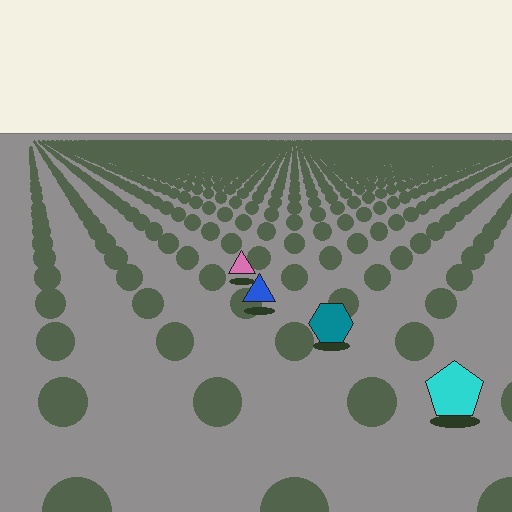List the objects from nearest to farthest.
From nearest to farthest: the cyan pentagon, the teal hexagon, the blue triangle, the pink triangle.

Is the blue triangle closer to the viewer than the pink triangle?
Yes. The blue triangle is closer — you can tell from the texture gradient: the ground texture is coarser near it.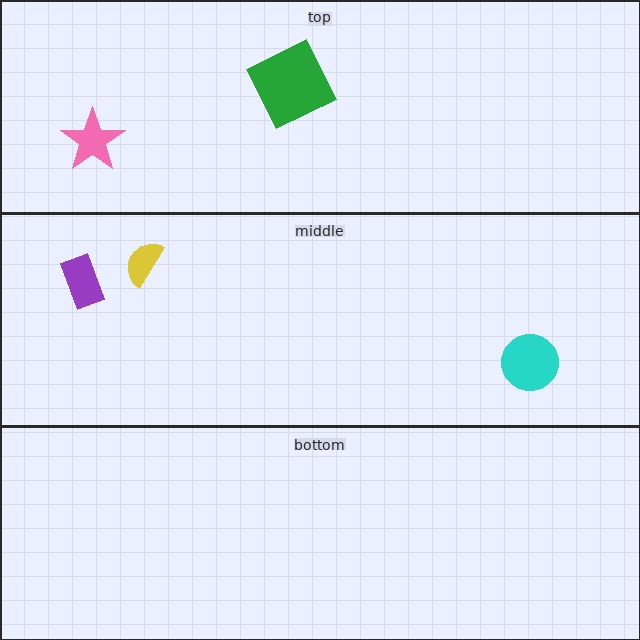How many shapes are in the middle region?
3.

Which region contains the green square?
The top region.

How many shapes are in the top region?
2.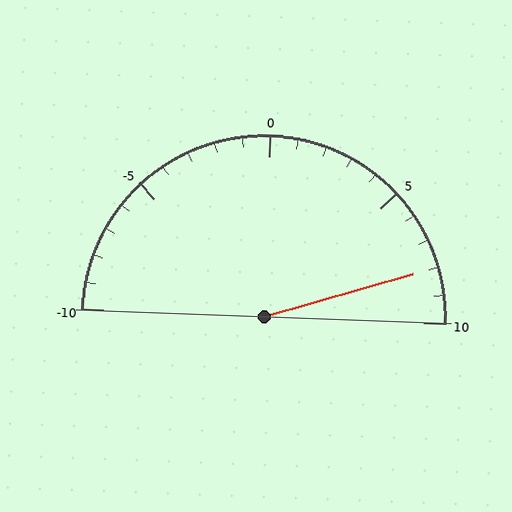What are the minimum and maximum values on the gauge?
The gauge ranges from -10 to 10.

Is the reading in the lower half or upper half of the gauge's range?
The reading is in the upper half of the range (-10 to 10).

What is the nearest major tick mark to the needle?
The nearest major tick mark is 10.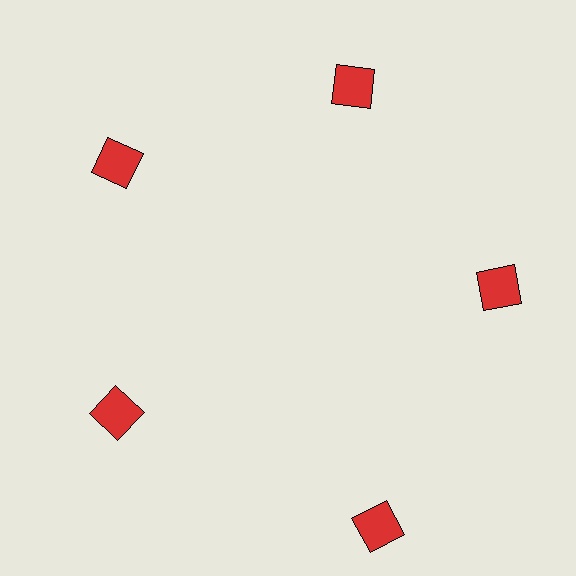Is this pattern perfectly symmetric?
No. The 5 red squares are arranged in a ring, but one element near the 5 o'clock position is pushed outward from the center, breaking the 5-fold rotational symmetry.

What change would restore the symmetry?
The symmetry would be restored by moving it inward, back onto the ring so that all 5 squares sit at equal angles and equal distance from the center.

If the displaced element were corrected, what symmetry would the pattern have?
It would have 5-fold rotational symmetry — the pattern would map onto itself every 72 degrees.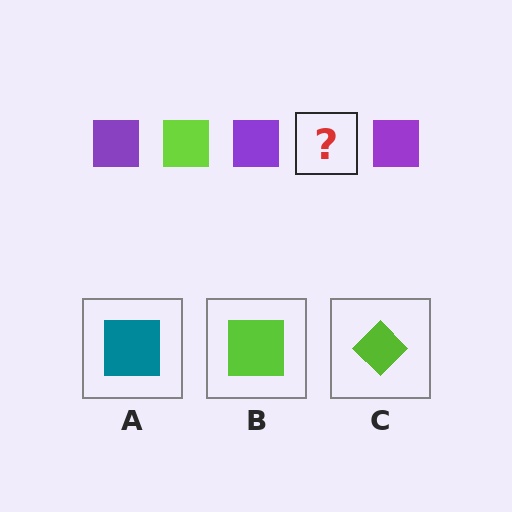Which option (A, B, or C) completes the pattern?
B.